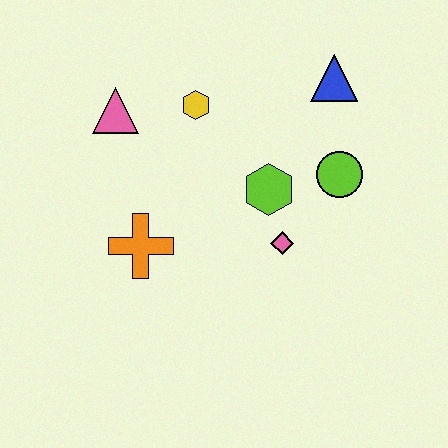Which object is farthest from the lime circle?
The pink triangle is farthest from the lime circle.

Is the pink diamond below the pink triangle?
Yes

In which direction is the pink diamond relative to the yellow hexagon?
The pink diamond is below the yellow hexagon.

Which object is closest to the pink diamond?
The lime hexagon is closest to the pink diamond.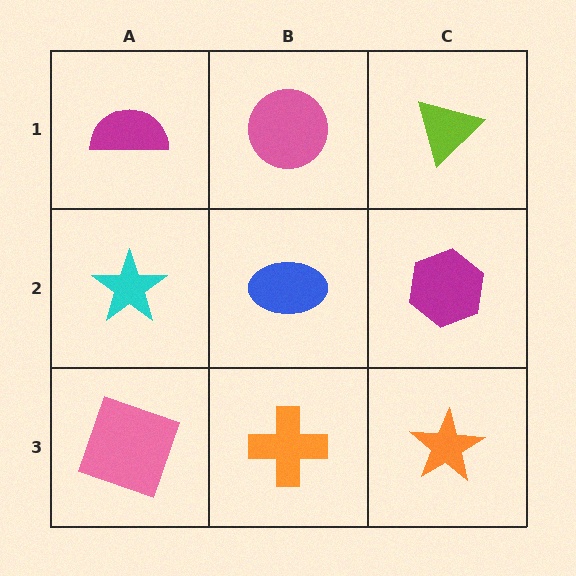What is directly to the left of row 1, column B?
A magenta semicircle.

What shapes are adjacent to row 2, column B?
A pink circle (row 1, column B), an orange cross (row 3, column B), a cyan star (row 2, column A), a magenta hexagon (row 2, column C).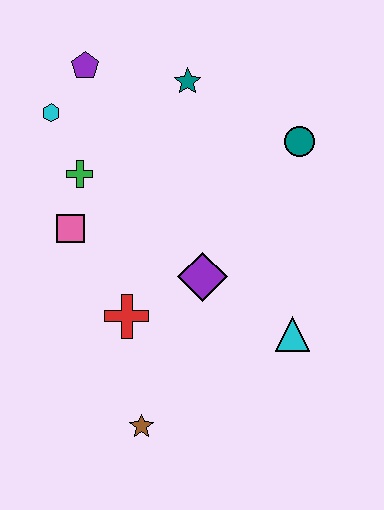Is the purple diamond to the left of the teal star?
No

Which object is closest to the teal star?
The purple pentagon is closest to the teal star.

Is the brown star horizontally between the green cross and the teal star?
Yes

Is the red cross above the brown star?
Yes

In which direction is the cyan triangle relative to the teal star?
The cyan triangle is below the teal star.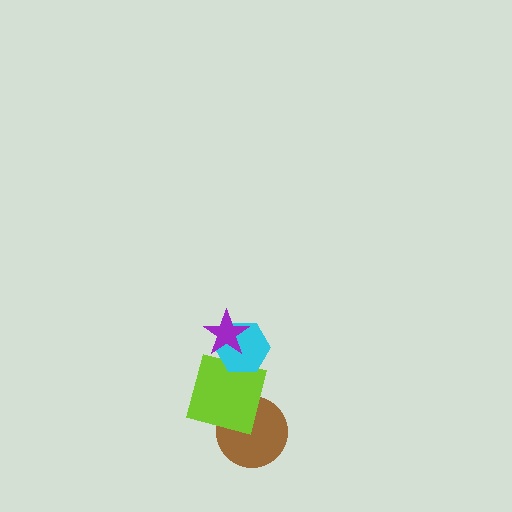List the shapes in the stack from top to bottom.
From top to bottom: the purple star, the cyan hexagon, the lime square, the brown circle.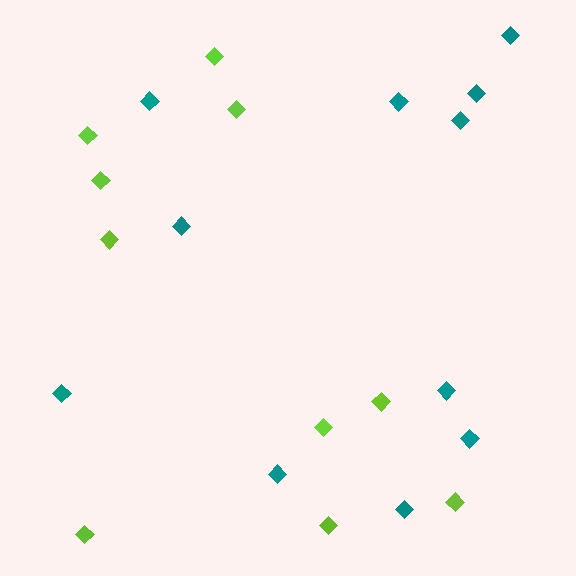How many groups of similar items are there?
There are 2 groups: one group of teal diamonds (11) and one group of lime diamonds (10).